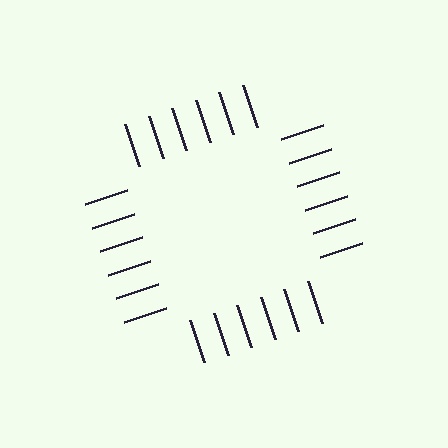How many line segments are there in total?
24 — 6 along each of the 4 edges.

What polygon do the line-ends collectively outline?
An illusory square — the line segments terminate on its edges but no continuous stroke is drawn.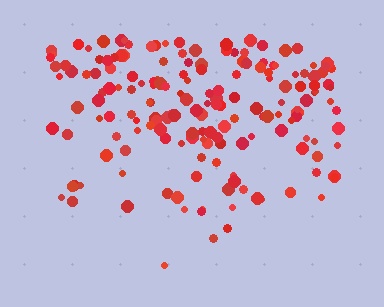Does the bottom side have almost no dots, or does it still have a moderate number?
Still a moderate number, just noticeably fewer than the top.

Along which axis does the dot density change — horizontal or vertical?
Vertical.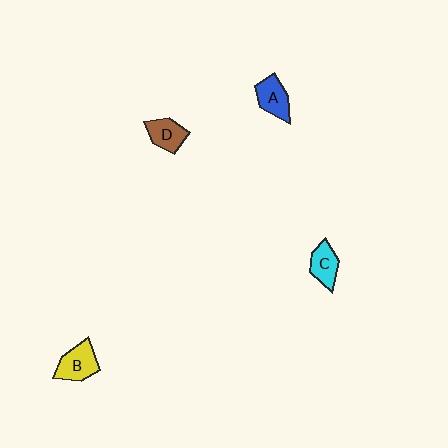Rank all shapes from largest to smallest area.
From largest to smallest: B (yellow), A (blue), D (brown), C (cyan).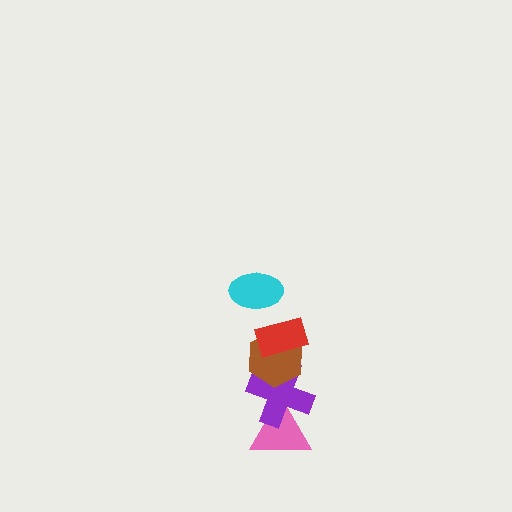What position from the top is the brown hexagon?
The brown hexagon is 3rd from the top.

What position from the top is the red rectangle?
The red rectangle is 2nd from the top.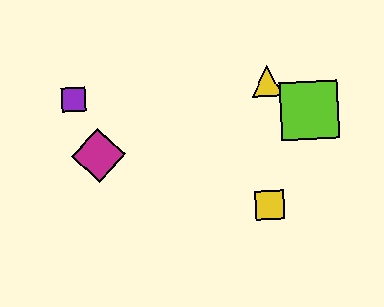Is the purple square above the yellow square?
Yes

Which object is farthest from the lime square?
The purple square is farthest from the lime square.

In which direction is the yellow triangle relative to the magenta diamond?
The yellow triangle is to the right of the magenta diamond.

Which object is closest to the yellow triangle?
The lime square is closest to the yellow triangle.